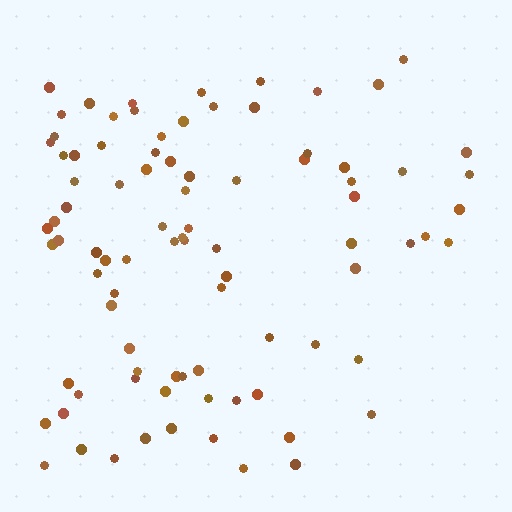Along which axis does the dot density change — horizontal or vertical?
Horizontal.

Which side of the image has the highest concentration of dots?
The left.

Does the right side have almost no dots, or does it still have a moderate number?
Still a moderate number, just noticeably fewer than the left.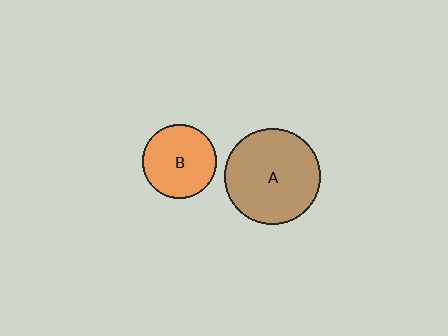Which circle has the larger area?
Circle A (brown).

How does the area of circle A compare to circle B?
Approximately 1.7 times.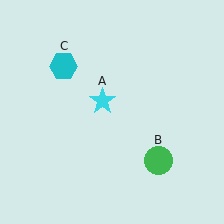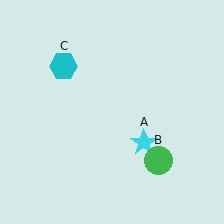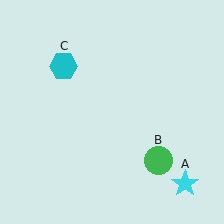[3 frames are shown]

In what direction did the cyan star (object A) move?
The cyan star (object A) moved down and to the right.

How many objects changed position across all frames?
1 object changed position: cyan star (object A).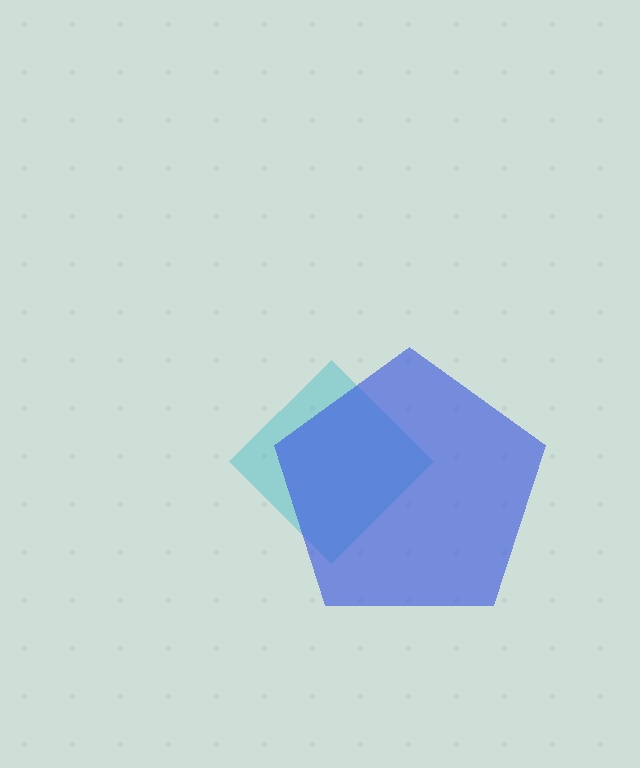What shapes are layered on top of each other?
The layered shapes are: a cyan diamond, a blue pentagon.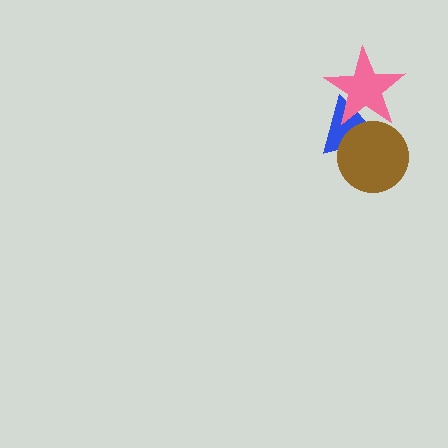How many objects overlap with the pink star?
2 objects overlap with the pink star.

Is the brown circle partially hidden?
Yes, it is partially covered by another shape.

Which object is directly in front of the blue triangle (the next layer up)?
The brown circle is directly in front of the blue triangle.